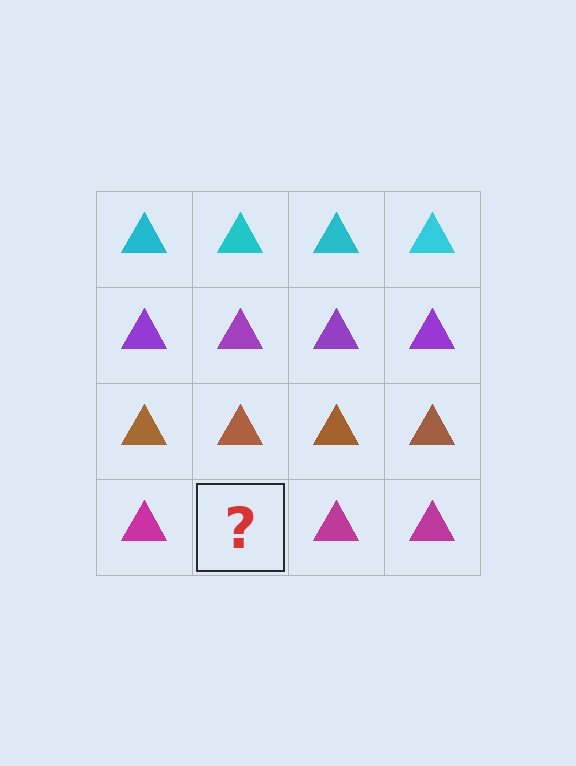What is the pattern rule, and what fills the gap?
The rule is that each row has a consistent color. The gap should be filled with a magenta triangle.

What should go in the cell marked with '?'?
The missing cell should contain a magenta triangle.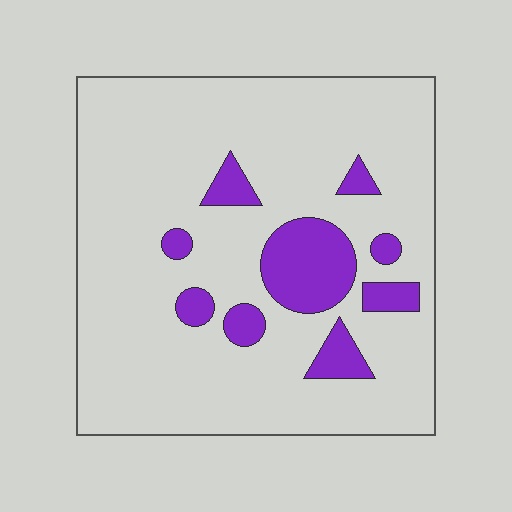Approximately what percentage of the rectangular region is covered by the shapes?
Approximately 15%.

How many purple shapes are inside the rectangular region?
9.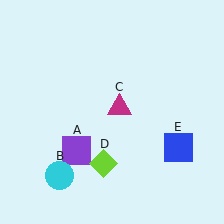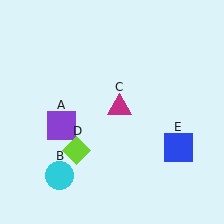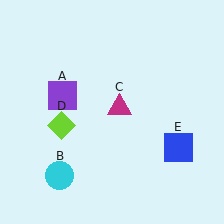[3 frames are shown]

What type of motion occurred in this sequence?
The purple square (object A), lime diamond (object D) rotated clockwise around the center of the scene.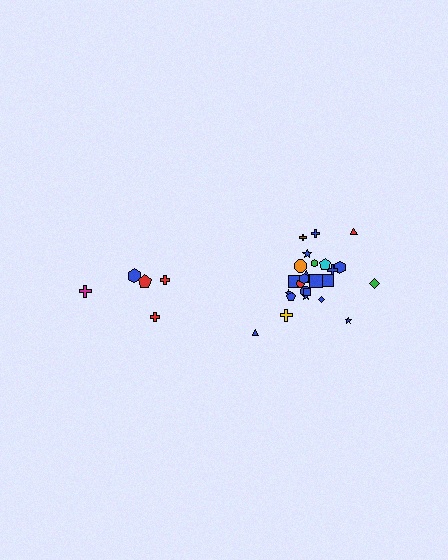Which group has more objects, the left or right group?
The right group.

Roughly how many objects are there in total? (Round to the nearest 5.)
Roughly 30 objects in total.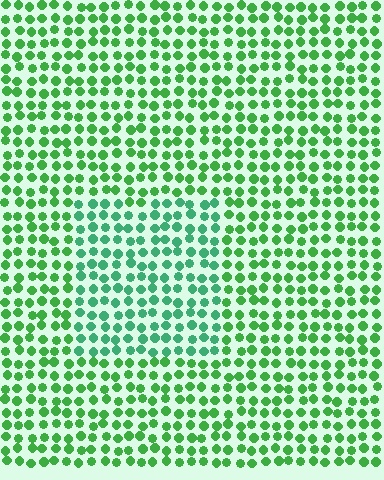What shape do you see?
I see a rectangle.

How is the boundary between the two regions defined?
The boundary is defined purely by a slight shift in hue (about 27 degrees). Spacing, size, and orientation are identical on both sides.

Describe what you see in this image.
The image is filled with small green elements in a uniform arrangement. A rectangle-shaped region is visible where the elements are tinted to a slightly different hue, forming a subtle color boundary.